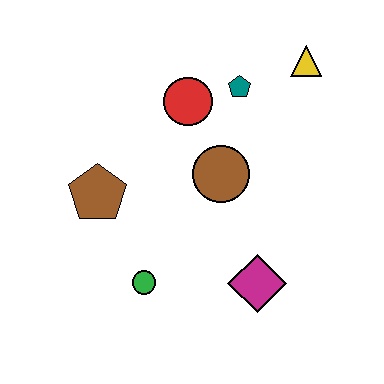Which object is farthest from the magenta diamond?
The yellow triangle is farthest from the magenta diamond.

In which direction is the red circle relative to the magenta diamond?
The red circle is above the magenta diamond.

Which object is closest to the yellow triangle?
The teal pentagon is closest to the yellow triangle.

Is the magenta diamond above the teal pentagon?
No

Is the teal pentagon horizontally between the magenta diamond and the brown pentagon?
Yes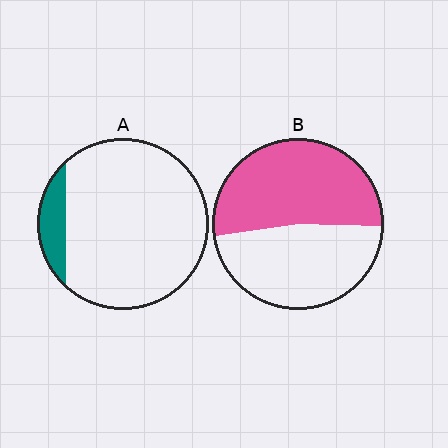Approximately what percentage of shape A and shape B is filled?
A is approximately 10% and B is approximately 55%.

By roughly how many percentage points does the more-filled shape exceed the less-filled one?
By roughly 40 percentage points (B over A).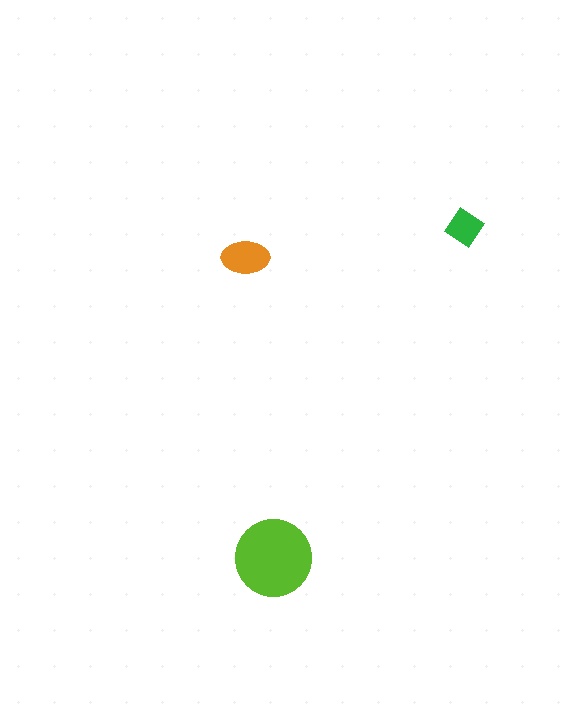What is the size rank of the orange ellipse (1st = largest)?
2nd.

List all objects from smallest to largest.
The green diamond, the orange ellipse, the lime circle.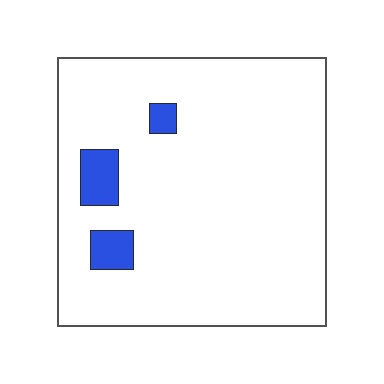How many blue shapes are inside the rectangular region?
3.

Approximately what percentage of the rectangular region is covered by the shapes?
Approximately 5%.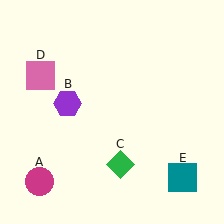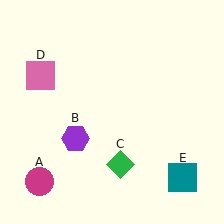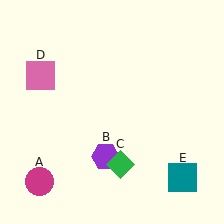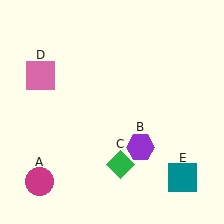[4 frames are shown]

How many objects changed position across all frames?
1 object changed position: purple hexagon (object B).